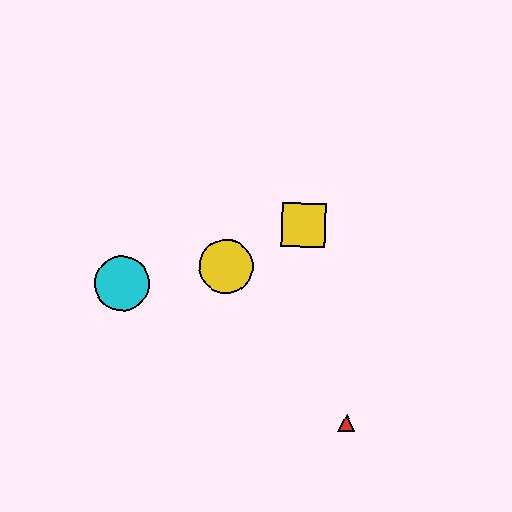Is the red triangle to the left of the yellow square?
No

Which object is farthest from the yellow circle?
The red triangle is farthest from the yellow circle.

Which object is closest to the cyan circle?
The yellow circle is closest to the cyan circle.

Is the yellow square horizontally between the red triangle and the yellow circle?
Yes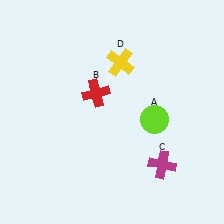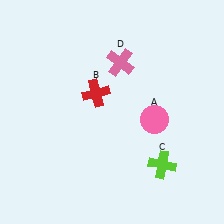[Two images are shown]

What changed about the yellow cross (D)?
In Image 1, D is yellow. In Image 2, it changed to pink.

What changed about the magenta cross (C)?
In Image 1, C is magenta. In Image 2, it changed to lime.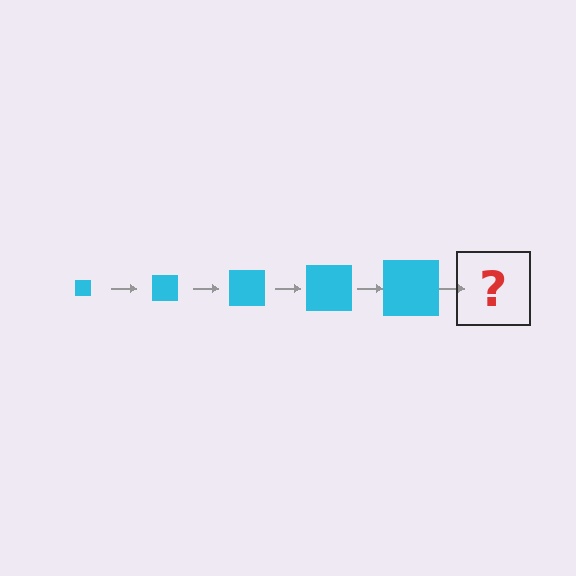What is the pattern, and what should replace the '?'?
The pattern is that the square gets progressively larger each step. The '?' should be a cyan square, larger than the previous one.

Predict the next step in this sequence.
The next step is a cyan square, larger than the previous one.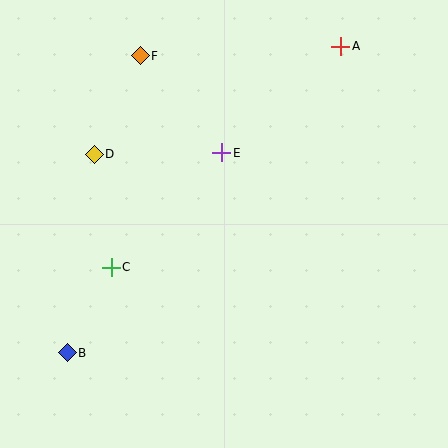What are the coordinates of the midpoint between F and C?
The midpoint between F and C is at (126, 161).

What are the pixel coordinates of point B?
Point B is at (67, 353).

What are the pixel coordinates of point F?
Point F is at (140, 56).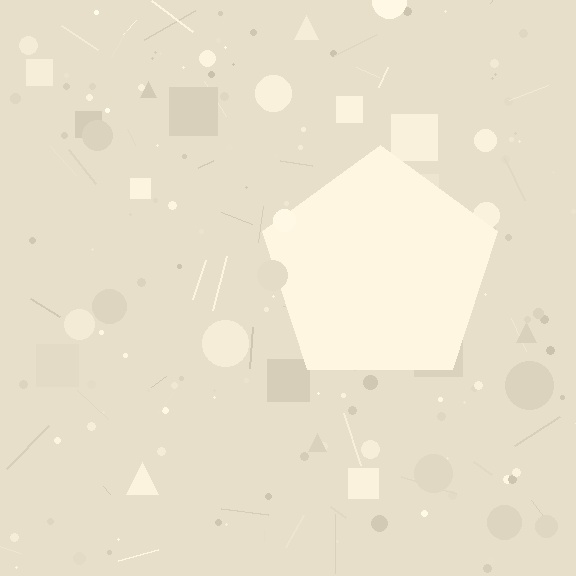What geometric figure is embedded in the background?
A pentagon is embedded in the background.